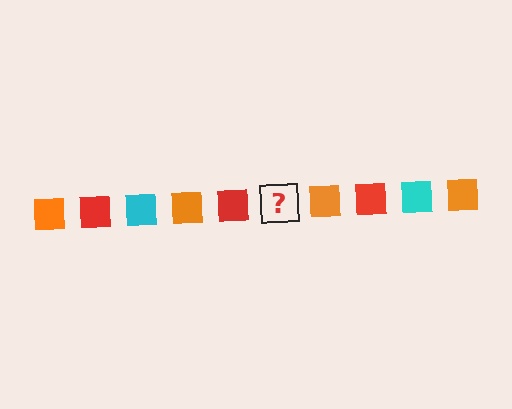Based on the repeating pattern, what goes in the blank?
The blank should be a cyan square.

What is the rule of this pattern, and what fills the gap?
The rule is that the pattern cycles through orange, red, cyan squares. The gap should be filled with a cyan square.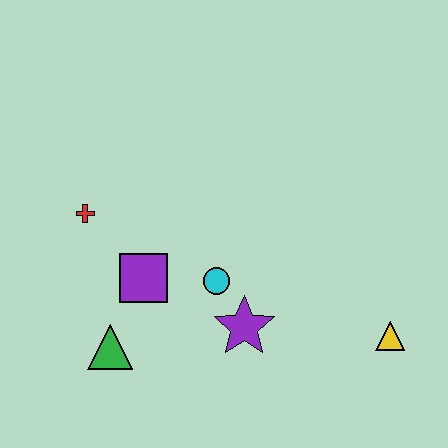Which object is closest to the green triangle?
The purple square is closest to the green triangle.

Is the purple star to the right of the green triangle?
Yes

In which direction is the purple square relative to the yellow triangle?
The purple square is to the left of the yellow triangle.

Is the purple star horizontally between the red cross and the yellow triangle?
Yes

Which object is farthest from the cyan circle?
The yellow triangle is farthest from the cyan circle.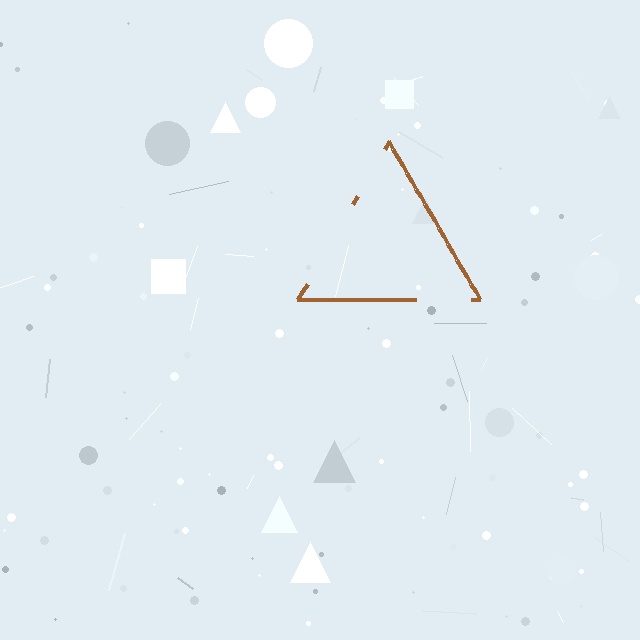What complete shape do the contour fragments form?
The contour fragments form a triangle.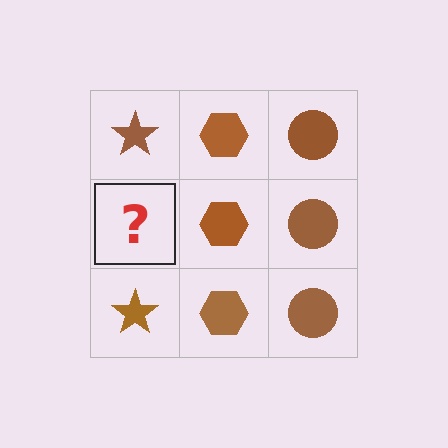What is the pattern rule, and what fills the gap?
The rule is that each column has a consistent shape. The gap should be filled with a brown star.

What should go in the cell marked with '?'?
The missing cell should contain a brown star.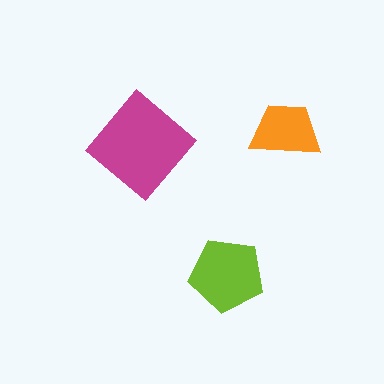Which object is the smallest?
The orange trapezoid.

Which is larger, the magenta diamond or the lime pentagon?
The magenta diamond.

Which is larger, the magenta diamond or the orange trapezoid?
The magenta diamond.